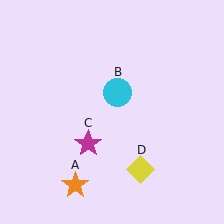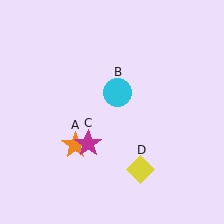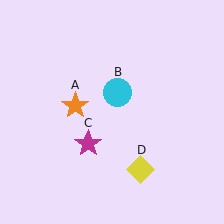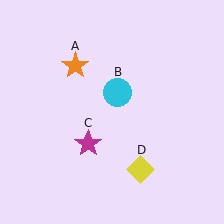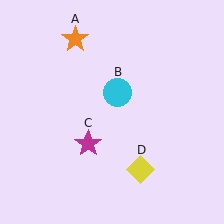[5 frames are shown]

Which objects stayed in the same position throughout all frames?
Cyan circle (object B) and magenta star (object C) and yellow diamond (object D) remained stationary.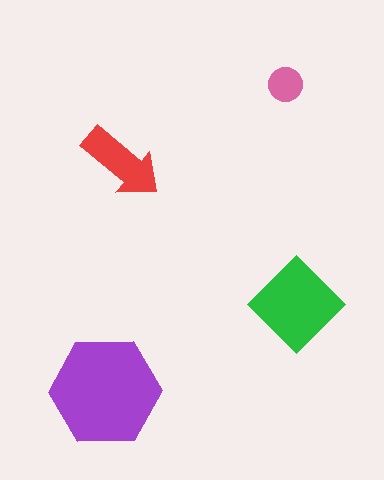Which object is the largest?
The purple hexagon.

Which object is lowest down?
The purple hexagon is bottommost.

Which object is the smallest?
The pink circle.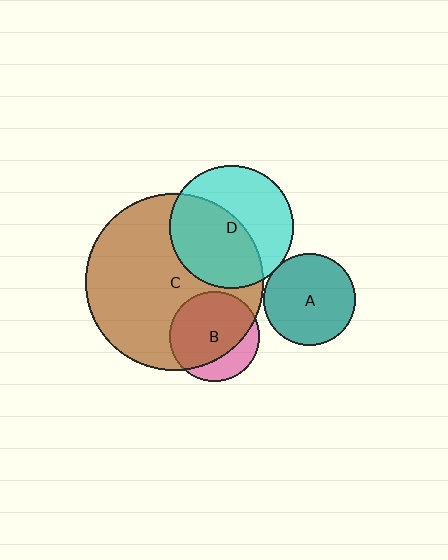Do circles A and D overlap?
Yes.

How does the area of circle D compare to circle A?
Approximately 1.8 times.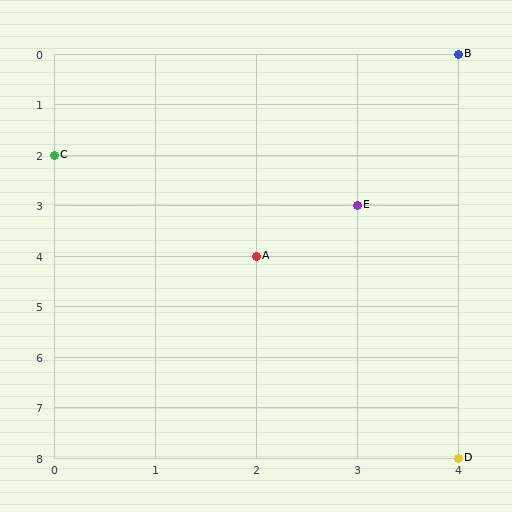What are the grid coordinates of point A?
Point A is at grid coordinates (2, 4).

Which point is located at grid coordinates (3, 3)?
Point E is at (3, 3).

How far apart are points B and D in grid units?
Points B and D are 8 rows apart.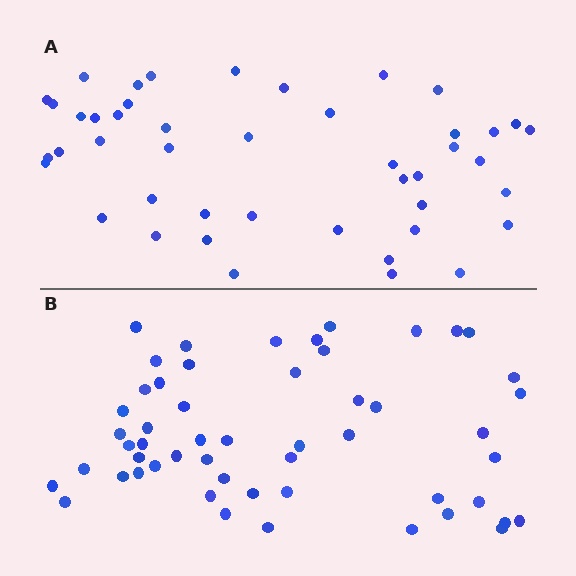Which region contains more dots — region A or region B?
Region B (the bottom region) has more dots.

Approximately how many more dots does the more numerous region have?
Region B has roughly 8 or so more dots than region A.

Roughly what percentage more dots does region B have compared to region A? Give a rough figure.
About 20% more.